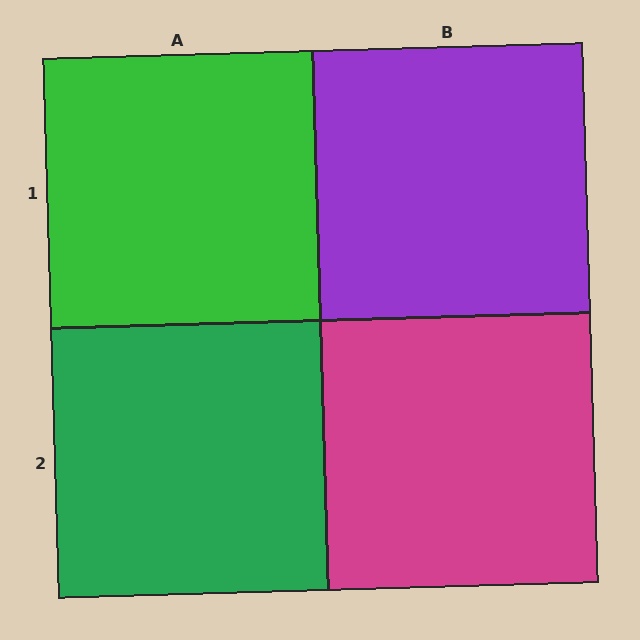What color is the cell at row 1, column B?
Purple.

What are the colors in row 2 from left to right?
Green, magenta.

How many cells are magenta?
1 cell is magenta.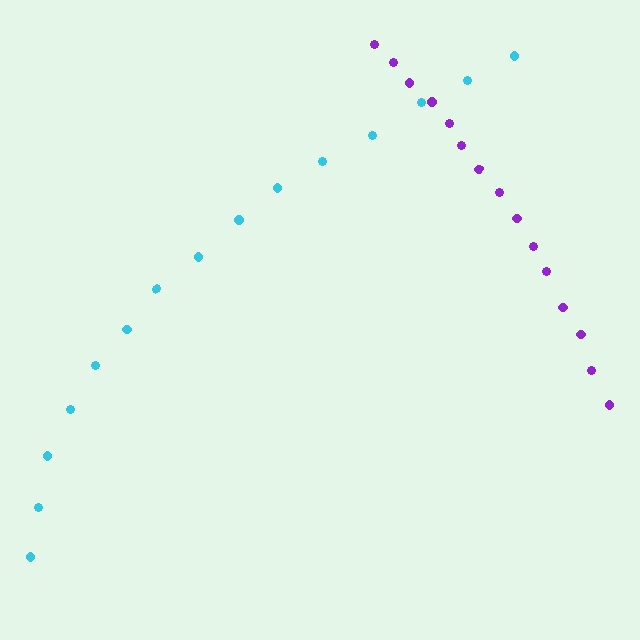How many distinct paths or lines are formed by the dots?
There are 2 distinct paths.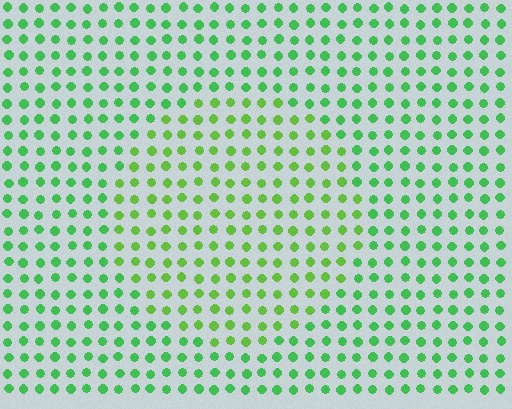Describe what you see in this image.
The image is filled with small green elements in a uniform arrangement. A circle-shaped region is visible where the elements are tinted to a slightly different hue, forming a subtle color boundary.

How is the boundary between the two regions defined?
The boundary is defined purely by a slight shift in hue (about 26 degrees). Spacing, size, and orientation are identical on both sides.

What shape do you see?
I see a circle.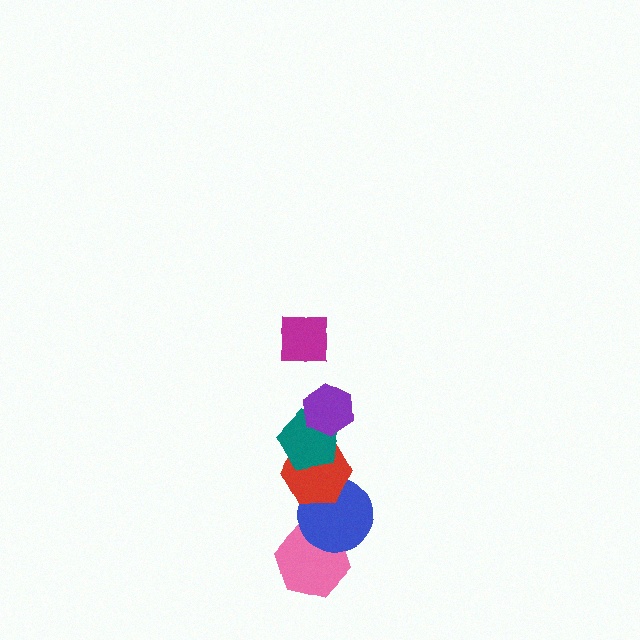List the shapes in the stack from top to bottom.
From top to bottom: the magenta square, the purple hexagon, the teal pentagon, the red hexagon, the blue circle, the pink hexagon.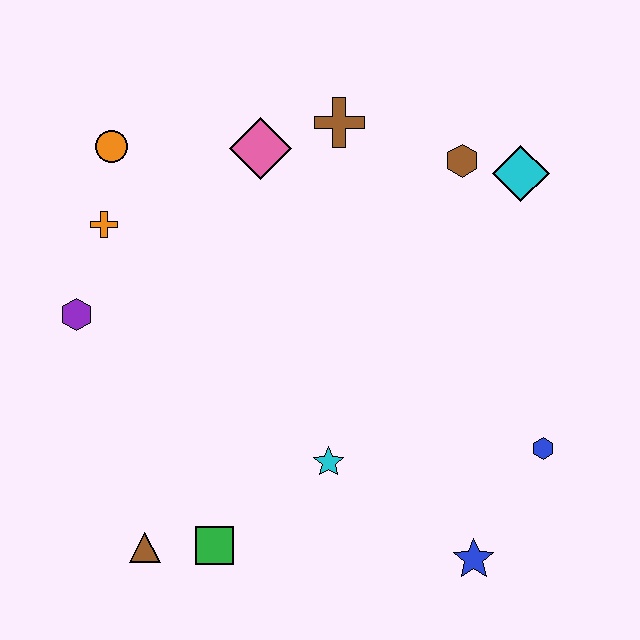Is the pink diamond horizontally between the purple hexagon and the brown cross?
Yes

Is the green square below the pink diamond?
Yes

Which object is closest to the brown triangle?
The green square is closest to the brown triangle.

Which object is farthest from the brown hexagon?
The brown triangle is farthest from the brown hexagon.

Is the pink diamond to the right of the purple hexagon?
Yes